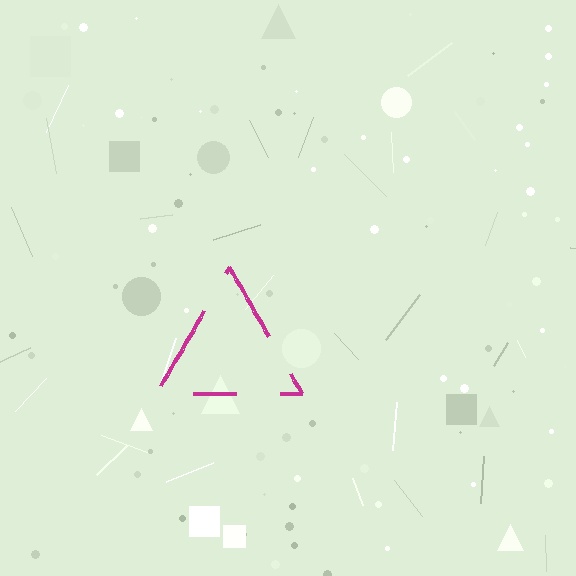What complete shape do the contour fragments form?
The contour fragments form a triangle.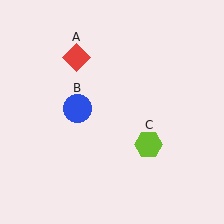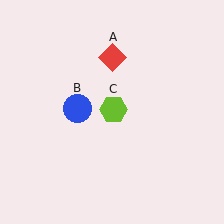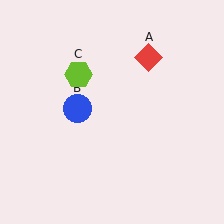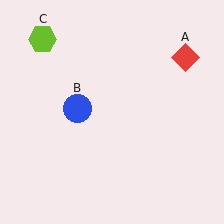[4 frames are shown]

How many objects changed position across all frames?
2 objects changed position: red diamond (object A), lime hexagon (object C).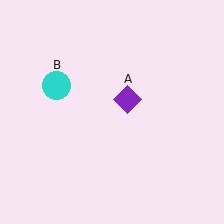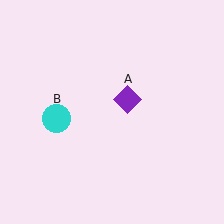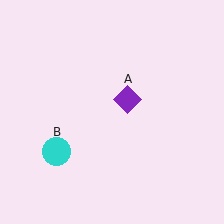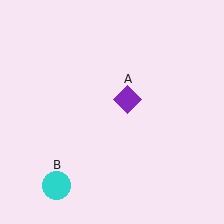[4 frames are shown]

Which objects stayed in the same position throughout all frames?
Purple diamond (object A) remained stationary.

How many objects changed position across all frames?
1 object changed position: cyan circle (object B).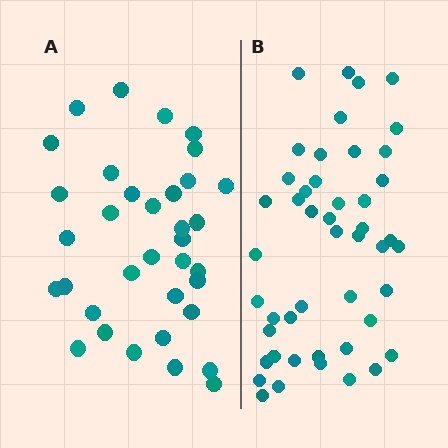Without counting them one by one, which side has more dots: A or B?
Region B (the right region) has more dots.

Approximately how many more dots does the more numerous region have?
Region B has roughly 12 or so more dots than region A.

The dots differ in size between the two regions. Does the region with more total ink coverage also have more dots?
No. Region A has more total ink coverage because its dots are larger, but region B actually contains more individual dots. Total area can be misleading — the number of items is what matters here.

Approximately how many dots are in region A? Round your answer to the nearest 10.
About 40 dots. (The exact count is 35, which rounds to 40.)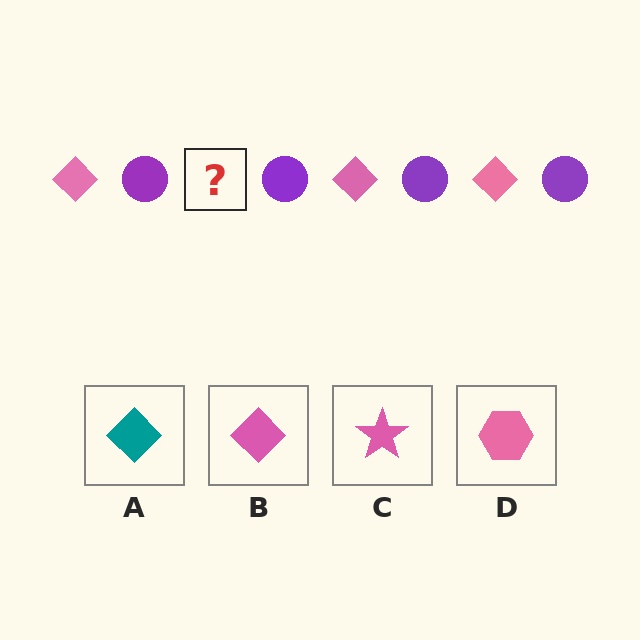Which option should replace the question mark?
Option B.